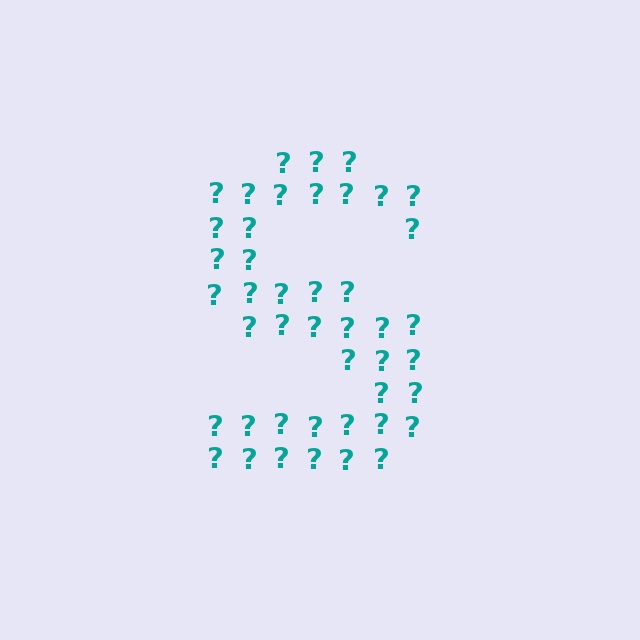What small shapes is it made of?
It is made of small question marks.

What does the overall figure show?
The overall figure shows the letter S.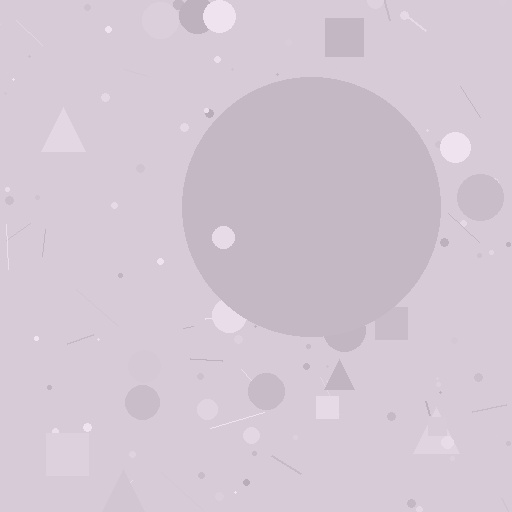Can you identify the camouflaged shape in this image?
The camouflaged shape is a circle.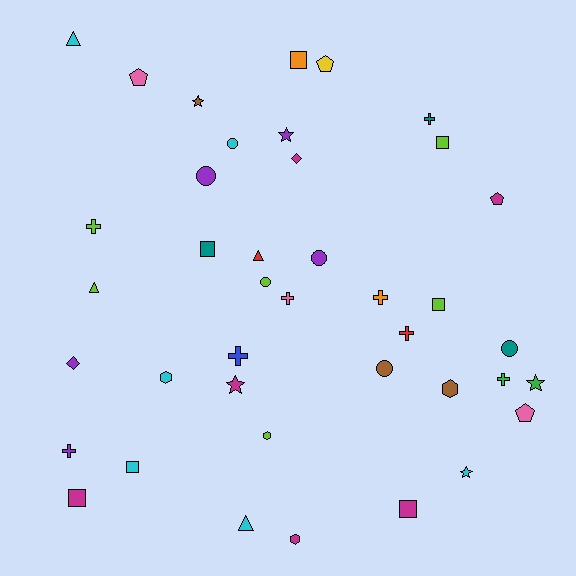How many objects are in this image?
There are 40 objects.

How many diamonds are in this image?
There are 2 diamonds.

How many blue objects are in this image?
There is 1 blue object.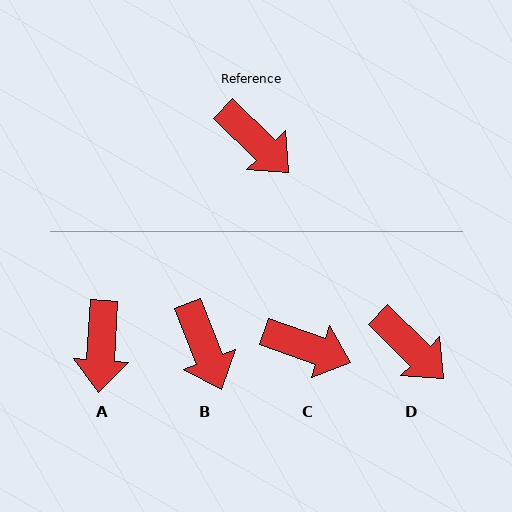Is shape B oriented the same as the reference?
No, it is off by about 24 degrees.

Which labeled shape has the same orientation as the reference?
D.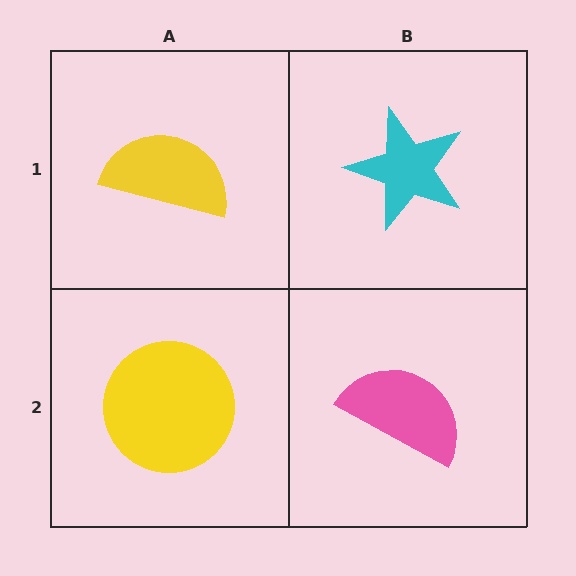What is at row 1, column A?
A yellow semicircle.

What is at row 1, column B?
A cyan star.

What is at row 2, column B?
A pink semicircle.